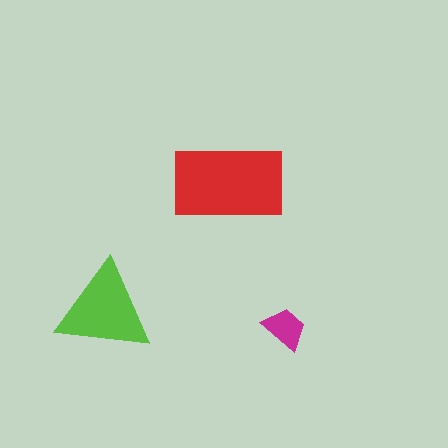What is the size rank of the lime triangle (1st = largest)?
2nd.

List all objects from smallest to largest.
The magenta trapezoid, the lime triangle, the red rectangle.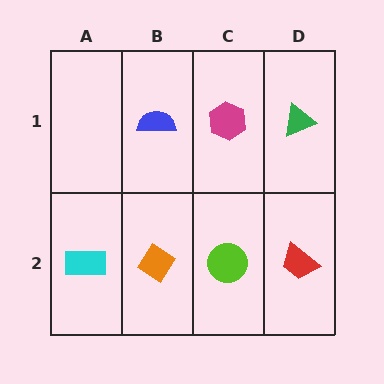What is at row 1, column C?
A magenta hexagon.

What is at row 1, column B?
A blue semicircle.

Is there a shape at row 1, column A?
No, that cell is empty.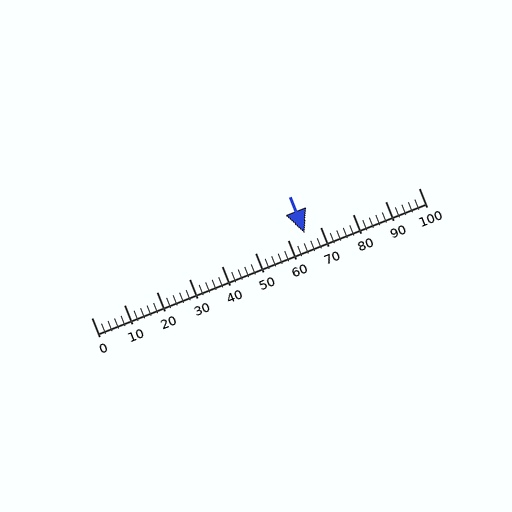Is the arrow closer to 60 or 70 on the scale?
The arrow is closer to 70.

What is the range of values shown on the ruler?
The ruler shows values from 0 to 100.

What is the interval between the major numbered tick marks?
The major tick marks are spaced 10 units apart.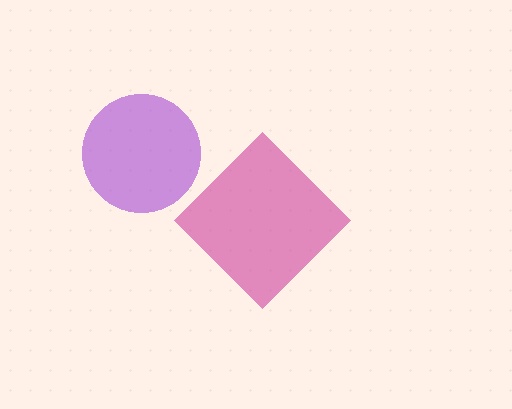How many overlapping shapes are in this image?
There are 2 overlapping shapes in the image.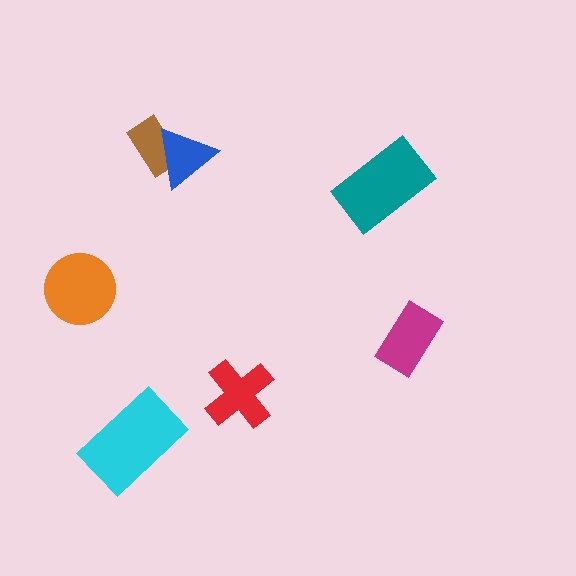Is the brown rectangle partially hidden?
Yes, it is partially covered by another shape.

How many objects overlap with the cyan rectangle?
0 objects overlap with the cyan rectangle.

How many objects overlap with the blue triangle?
1 object overlaps with the blue triangle.